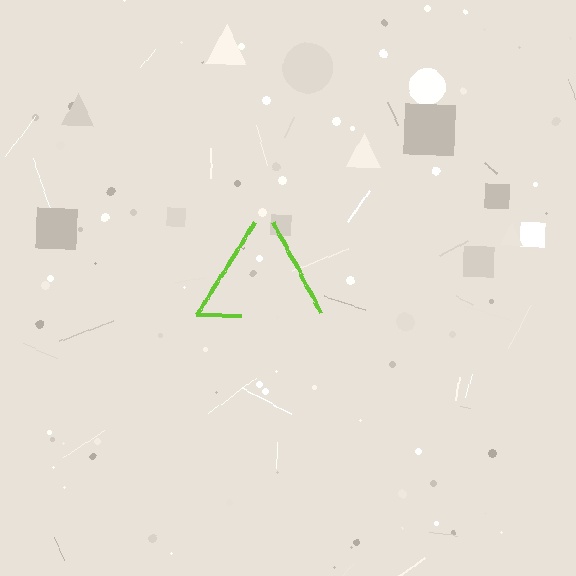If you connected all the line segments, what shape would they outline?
They would outline a triangle.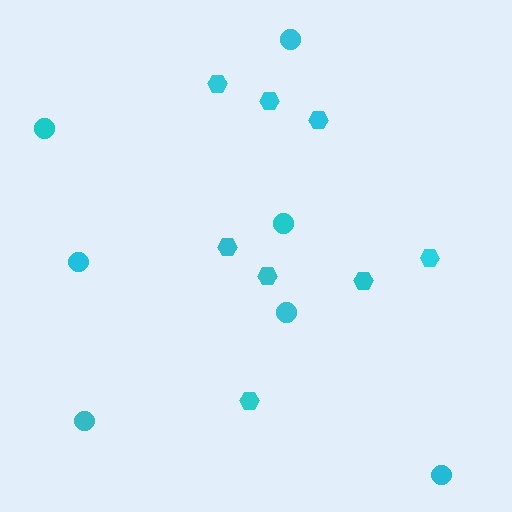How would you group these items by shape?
There are 2 groups: one group of circles (7) and one group of hexagons (8).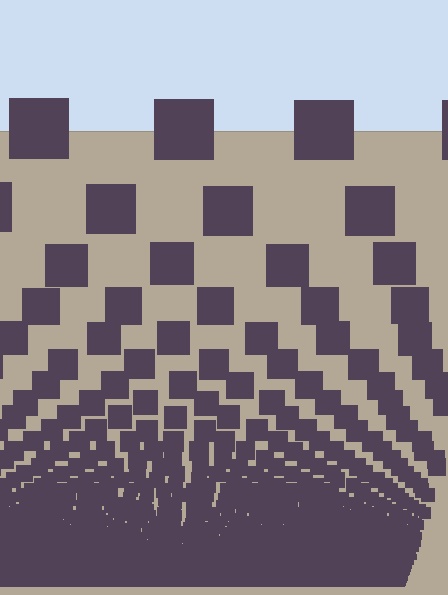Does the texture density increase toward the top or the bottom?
Density increases toward the bottom.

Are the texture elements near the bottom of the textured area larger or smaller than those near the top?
Smaller. The gradient is inverted — elements near the bottom are smaller and denser.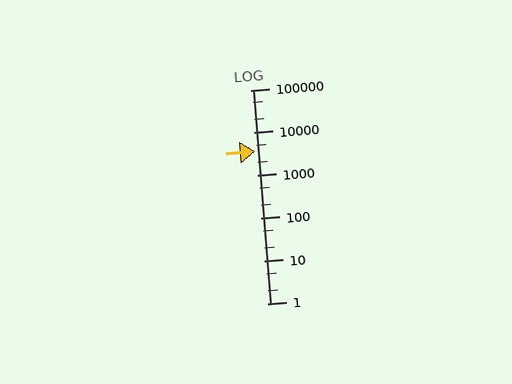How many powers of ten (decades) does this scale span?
The scale spans 5 decades, from 1 to 100000.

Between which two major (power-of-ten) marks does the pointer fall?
The pointer is between 1000 and 10000.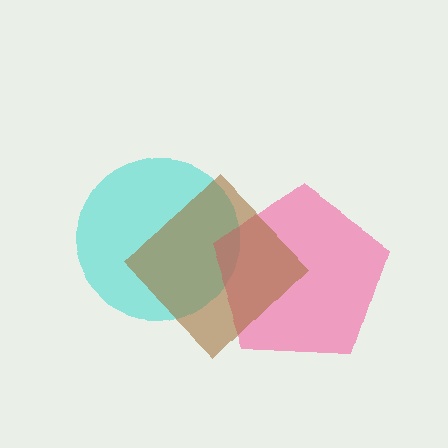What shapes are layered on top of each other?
The layered shapes are: a cyan circle, a pink pentagon, a brown diamond.